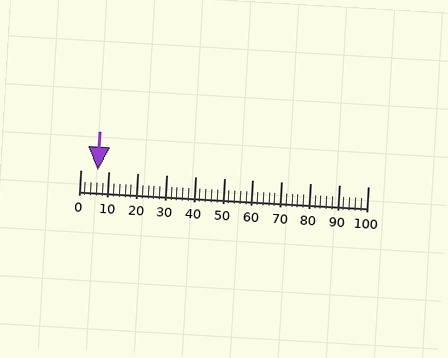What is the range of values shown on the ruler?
The ruler shows values from 0 to 100.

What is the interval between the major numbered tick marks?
The major tick marks are spaced 10 units apart.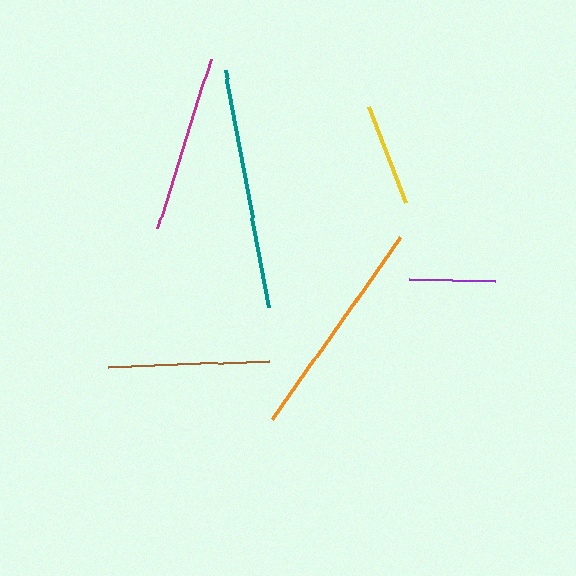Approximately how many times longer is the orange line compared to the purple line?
The orange line is approximately 2.6 times the length of the purple line.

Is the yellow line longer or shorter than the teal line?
The teal line is longer than the yellow line.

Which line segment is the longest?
The teal line is the longest at approximately 241 pixels.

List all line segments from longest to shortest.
From longest to shortest: teal, orange, magenta, brown, yellow, purple.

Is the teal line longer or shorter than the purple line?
The teal line is longer than the purple line.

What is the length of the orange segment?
The orange segment is approximately 223 pixels long.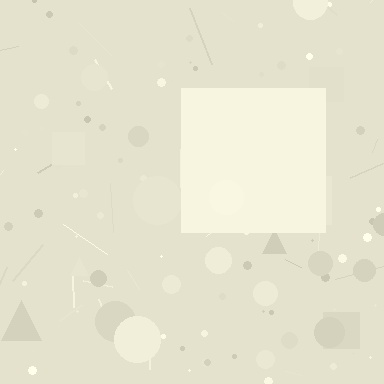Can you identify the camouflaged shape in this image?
The camouflaged shape is a square.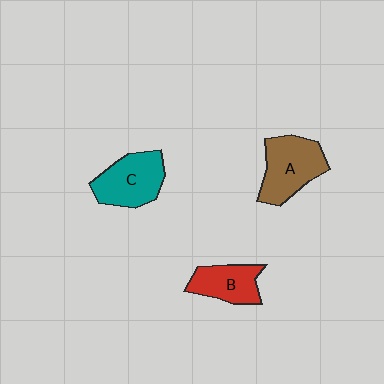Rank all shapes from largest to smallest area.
From largest to smallest: A (brown), C (teal), B (red).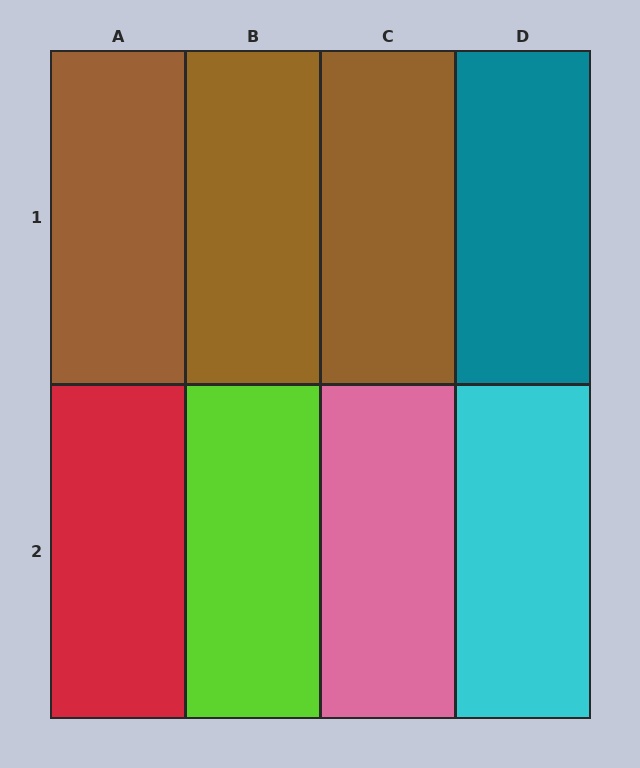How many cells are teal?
1 cell is teal.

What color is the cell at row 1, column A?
Brown.